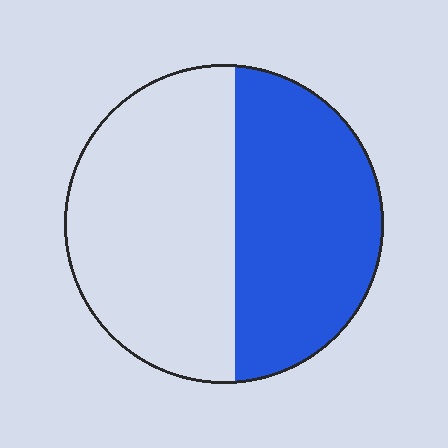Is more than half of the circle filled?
No.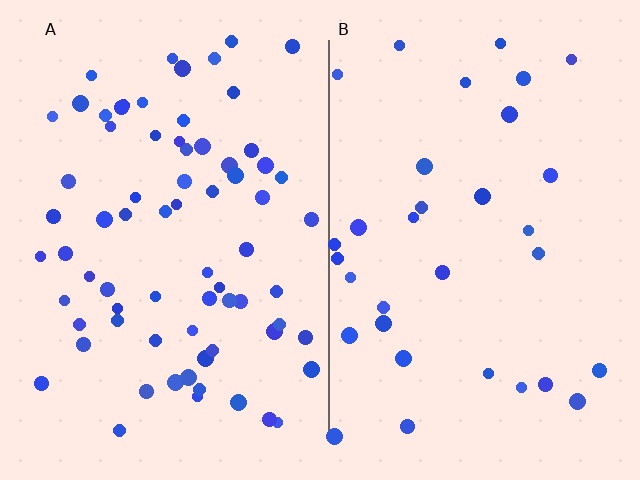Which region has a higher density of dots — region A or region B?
A (the left).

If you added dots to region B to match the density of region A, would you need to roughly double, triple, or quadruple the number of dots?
Approximately double.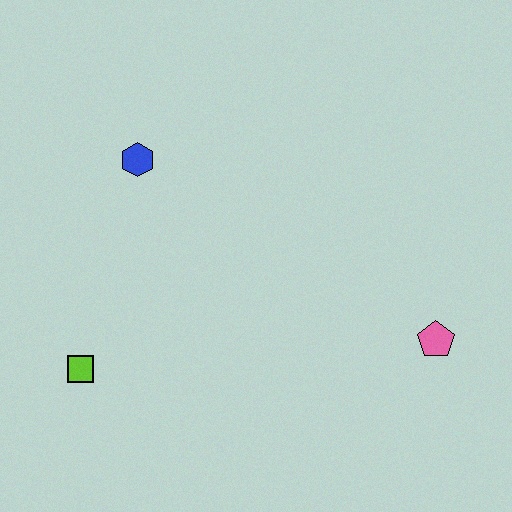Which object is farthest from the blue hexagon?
The pink pentagon is farthest from the blue hexagon.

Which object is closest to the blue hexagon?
The lime square is closest to the blue hexagon.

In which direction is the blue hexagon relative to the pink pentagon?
The blue hexagon is to the left of the pink pentagon.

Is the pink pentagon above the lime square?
Yes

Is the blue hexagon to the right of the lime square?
Yes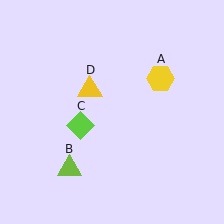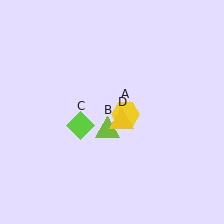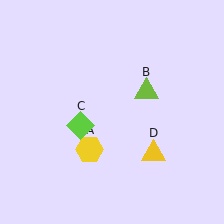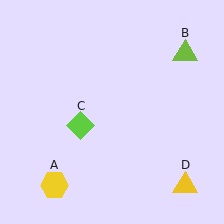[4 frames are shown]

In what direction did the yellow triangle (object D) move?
The yellow triangle (object D) moved down and to the right.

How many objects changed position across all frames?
3 objects changed position: yellow hexagon (object A), lime triangle (object B), yellow triangle (object D).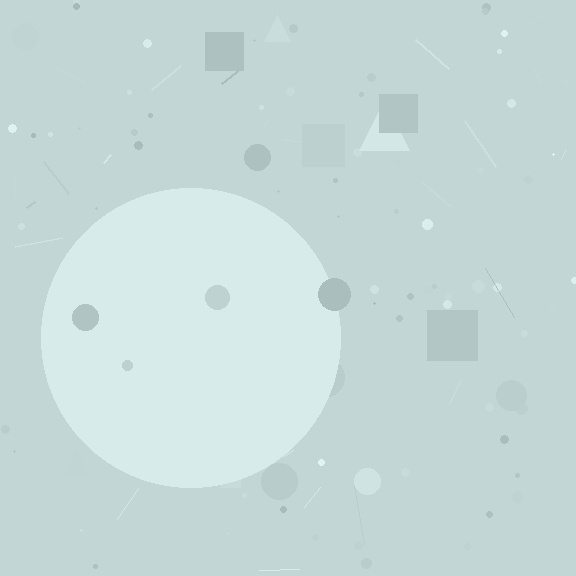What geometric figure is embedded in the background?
A circle is embedded in the background.